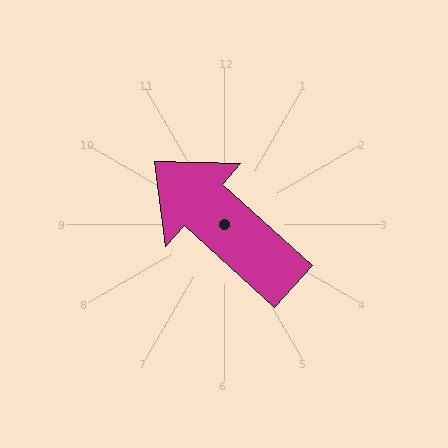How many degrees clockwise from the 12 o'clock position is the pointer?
Approximately 312 degrees.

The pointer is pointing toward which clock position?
Roughly 10 o'clock.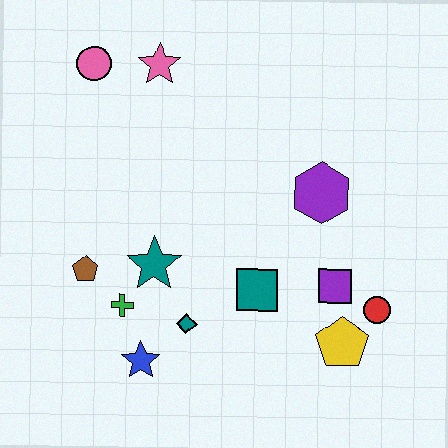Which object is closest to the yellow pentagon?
The red circle is closest to the yellow pentagon.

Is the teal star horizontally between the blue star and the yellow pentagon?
Yes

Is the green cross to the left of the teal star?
Yes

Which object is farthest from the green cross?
The red circle is farthest from the green cross.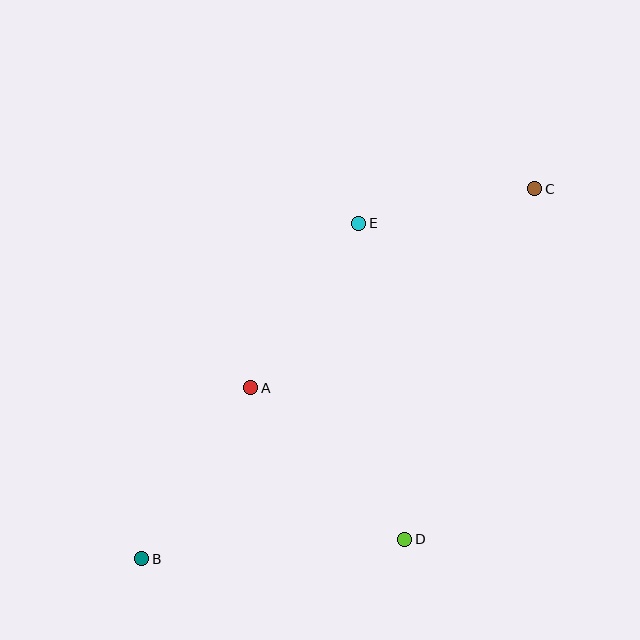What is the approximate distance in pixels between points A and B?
The distance between A and B is approximately 202 pixels.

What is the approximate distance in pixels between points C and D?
The distance between C and D is approximately 374 pixels.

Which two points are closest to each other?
Points C and E are closest to each other.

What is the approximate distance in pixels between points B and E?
The distance between B and E is approximately 400 pixels.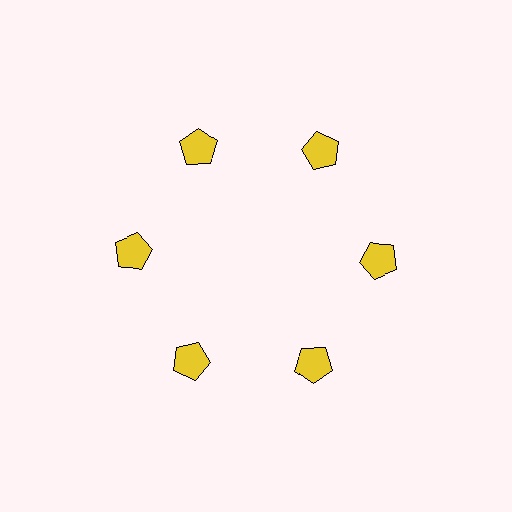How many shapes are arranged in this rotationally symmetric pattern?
There are 6 shapes, arranged in 6 groups of 1.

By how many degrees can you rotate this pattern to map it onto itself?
The pattern maps onto itself every 60 degrees of rotation.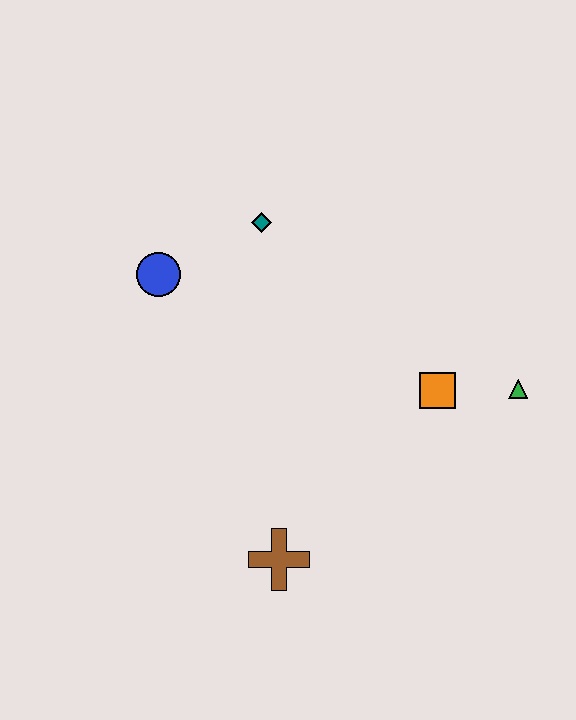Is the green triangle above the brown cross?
Yes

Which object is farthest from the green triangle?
The blue circle is farthest from the green triangle.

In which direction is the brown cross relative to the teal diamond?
The brown cross is below the teal diamond.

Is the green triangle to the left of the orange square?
No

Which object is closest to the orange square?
The green triangle is closest to the orange square.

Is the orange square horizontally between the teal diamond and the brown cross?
No